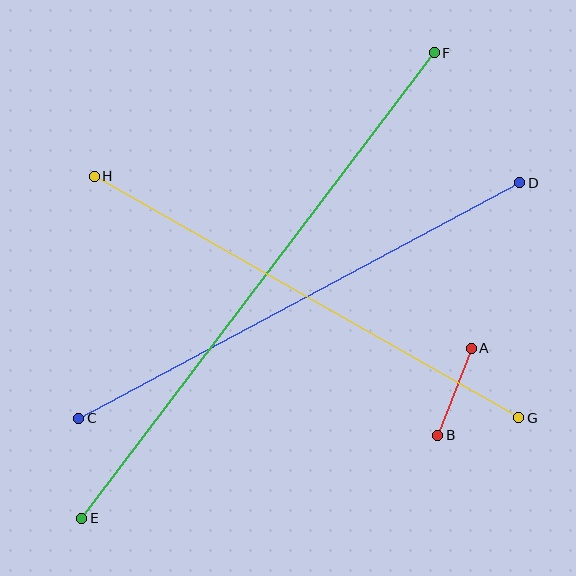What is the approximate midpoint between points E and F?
The midpoint is at approximately (258, 285) pixels.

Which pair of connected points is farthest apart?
Points E and F are farthest apart.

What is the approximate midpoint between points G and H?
The midpoint is at approximately (306, 297) pixels.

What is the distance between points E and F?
The distance is approximately 584 pixels.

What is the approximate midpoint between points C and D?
The midpoint is at approximately (299, 300) pixels.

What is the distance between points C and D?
The distance is approximately 500 pixels.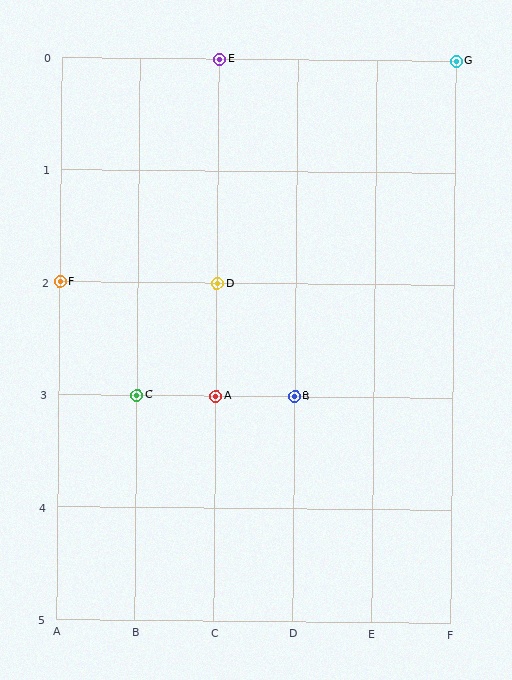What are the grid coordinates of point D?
Point D is at grid coordinates (C, 2).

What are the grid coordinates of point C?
Point C is at grid coordinates (B, 3).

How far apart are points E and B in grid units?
Points E and B are 1 column and 3 rows apart (about 3.2 grid units diagonally).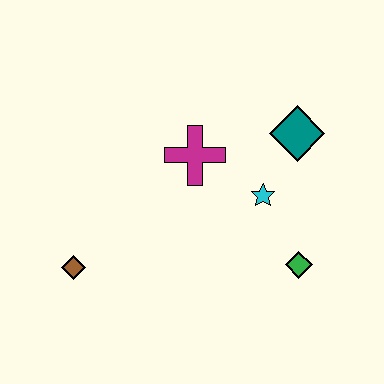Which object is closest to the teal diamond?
The cyan star is closest to the teal diamond.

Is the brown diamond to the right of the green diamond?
No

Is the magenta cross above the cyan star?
Yes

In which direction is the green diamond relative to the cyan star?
The green diamond is below the cyan star.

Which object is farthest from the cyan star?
The brown diamond is farthest from the cyan star.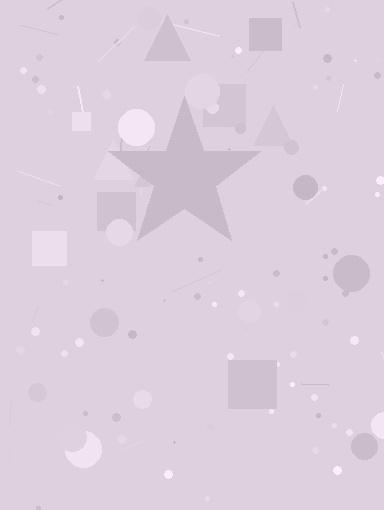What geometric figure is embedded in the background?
A star is embedded in the background.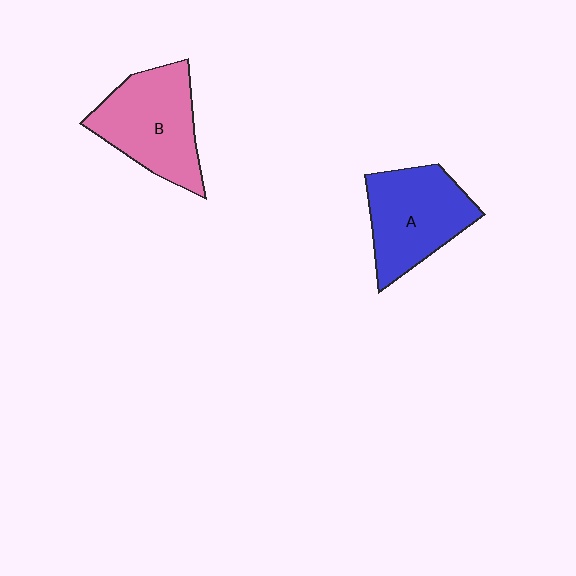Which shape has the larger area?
Shape B (pink).